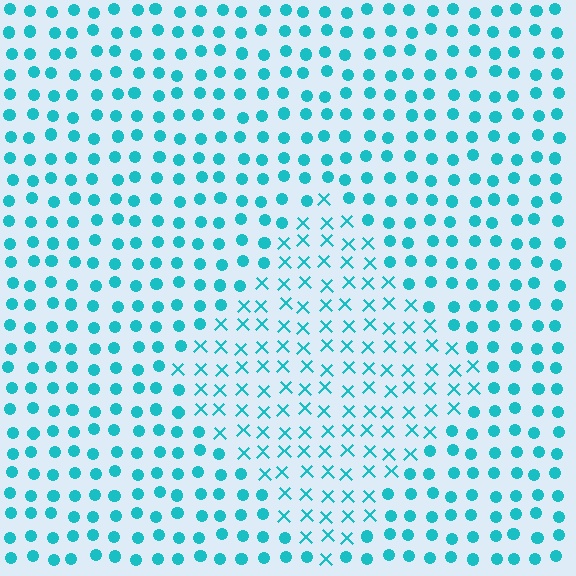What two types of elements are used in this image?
The image uses X marks inside the diamond region and circles outside it.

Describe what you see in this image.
The image is filled with small cyan elements arranged in a uniform grid. A diamond-shaped region contains X marks, while the surrounding area contains circles. The boundary is defined purely by the change in element shape.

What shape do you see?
I see a diamond.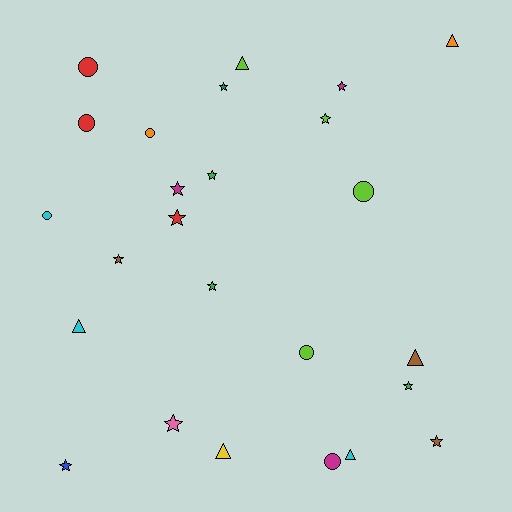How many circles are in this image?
There are 7 circles.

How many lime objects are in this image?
There are 4 lime objects.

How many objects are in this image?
There are 25 objects.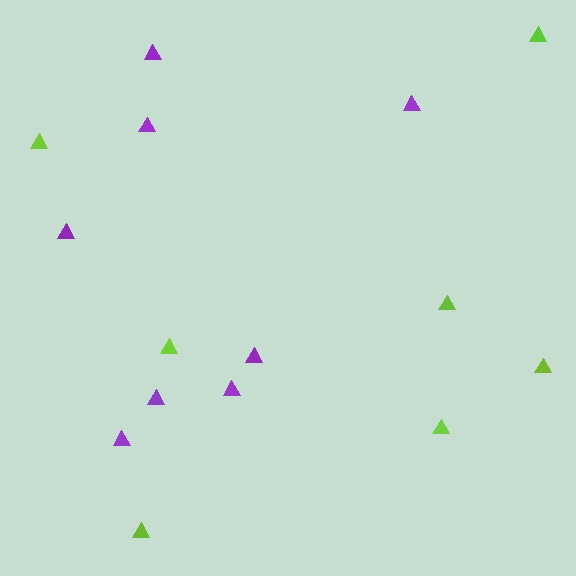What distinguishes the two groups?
There are 2 groups: one group of lime triangles (7) and one group of purple triangles (8).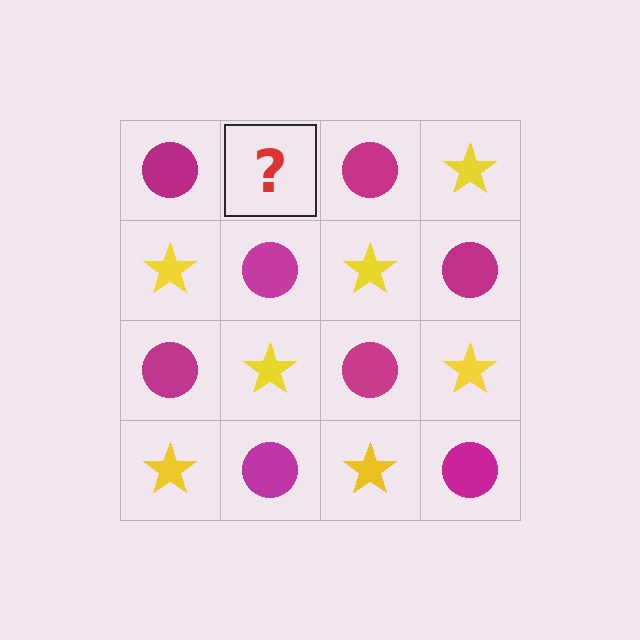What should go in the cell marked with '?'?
The missing cell should contain a yellow star.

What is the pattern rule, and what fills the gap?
The rule is that it alternates magenta circle and yellow star in a checkerboard pattern. The gap should be filled with a yellow star.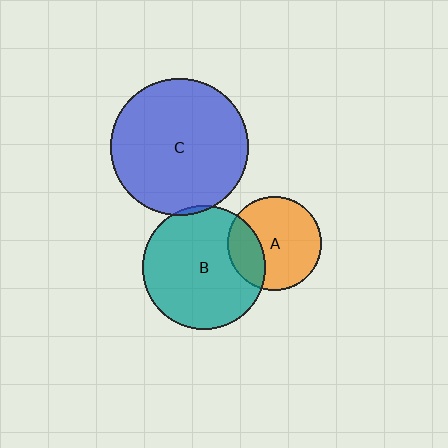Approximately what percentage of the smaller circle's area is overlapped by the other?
Approximately 25%.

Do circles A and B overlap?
Yes.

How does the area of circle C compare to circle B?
Approximately 1.2 times.